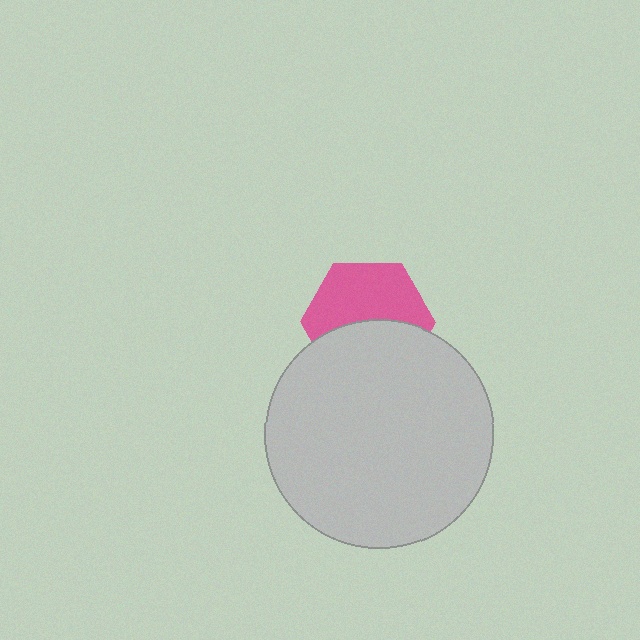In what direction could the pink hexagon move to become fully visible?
The pink hexagon could move up. That would shift it out from behind the light gray circle entirely.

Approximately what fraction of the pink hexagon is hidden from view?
Roughly 46% of the pink hexagon is hidden behind the light gray circle.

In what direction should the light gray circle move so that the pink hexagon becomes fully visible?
The light gray circle should move down. That is the shortest direction to clear the overlap and leave the pink hexagon fully visible.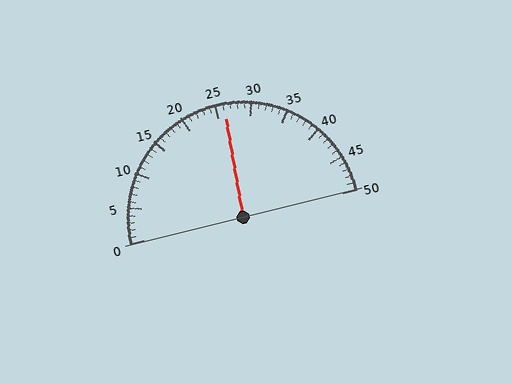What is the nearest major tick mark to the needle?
The nearest major tick mark is 25.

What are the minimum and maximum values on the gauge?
The gauge ranges from 0 to 50.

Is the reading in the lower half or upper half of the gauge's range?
The reading is in the upper half of the range (0 to 50).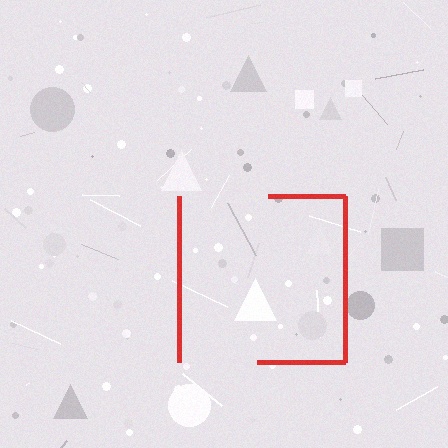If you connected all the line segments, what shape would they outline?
They would outline a square.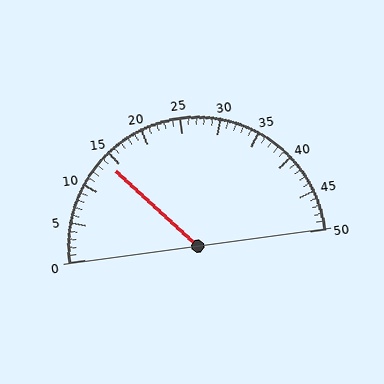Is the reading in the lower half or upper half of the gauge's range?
The reading is in the lower half of the range (0 to 50).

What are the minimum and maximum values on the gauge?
The gauge ranges from 0 to 50.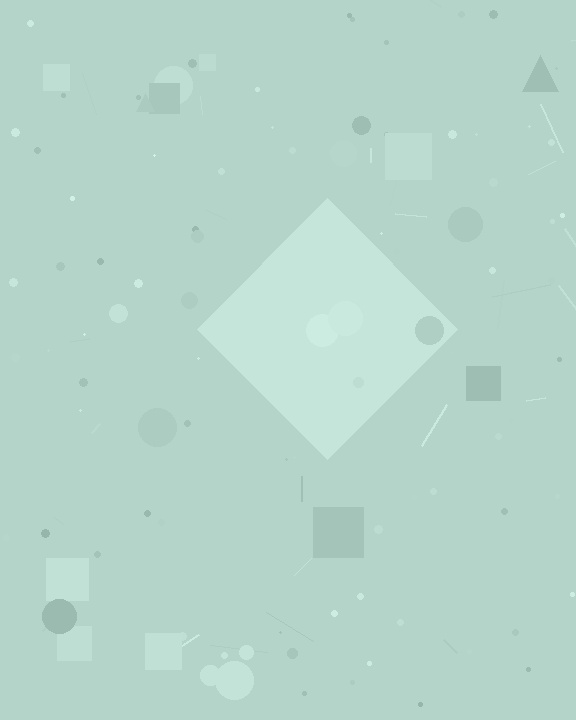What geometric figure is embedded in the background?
A diamond is embedded in the background.